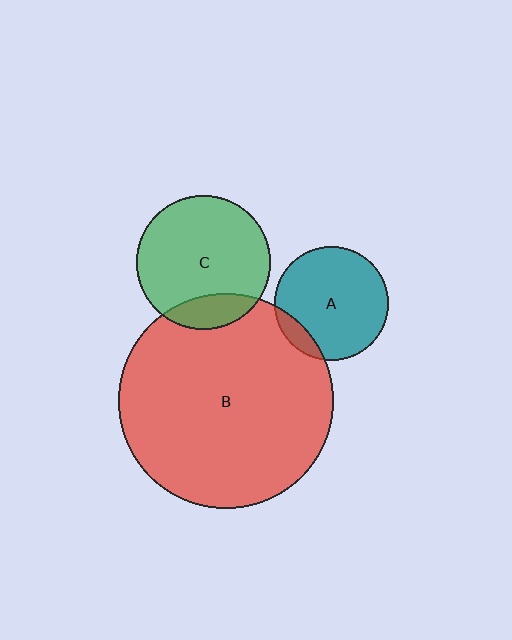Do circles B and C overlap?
Yes.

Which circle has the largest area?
Circle B (red).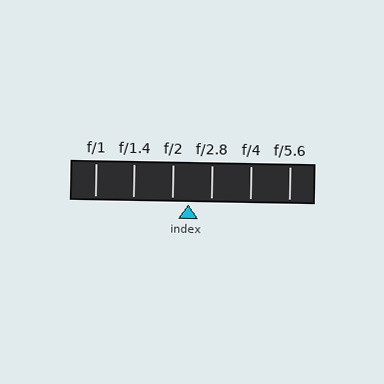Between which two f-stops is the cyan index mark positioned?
The index mark is between f/2 and f/2.8.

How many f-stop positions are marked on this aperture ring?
There are 6 f-stop positions marked.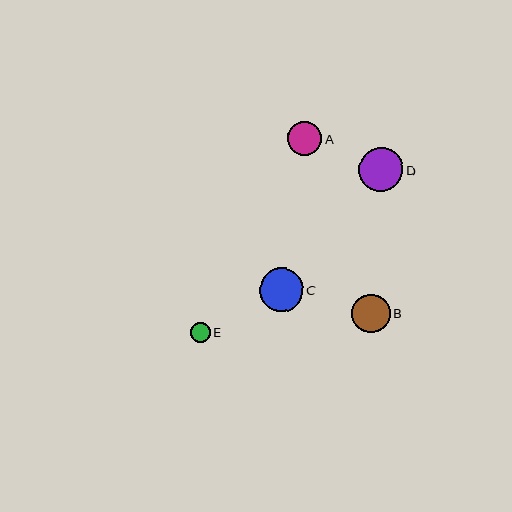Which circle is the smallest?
Circle E is the smallest with a size of approximately 20 pixels.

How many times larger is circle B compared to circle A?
Circle B is approximately 1.1 times the size of circle A.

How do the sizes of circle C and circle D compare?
Circle C and circle D are approximately the same size.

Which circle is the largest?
Circle C is the largest with a size of approximately 44 pixels.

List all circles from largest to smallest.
From largest to smallest: C, D, B, A, E.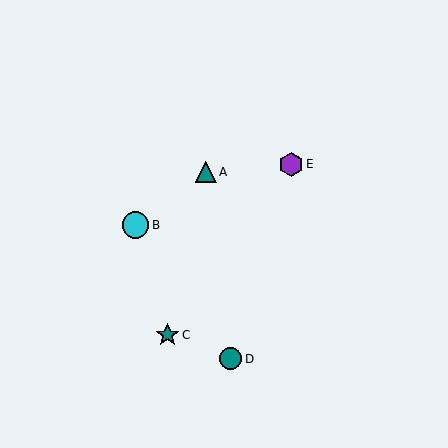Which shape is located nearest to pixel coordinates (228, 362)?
The teal circle (labeled D) at (231, 359) is nearest to that location.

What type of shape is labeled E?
Shape E is a purple hexagon.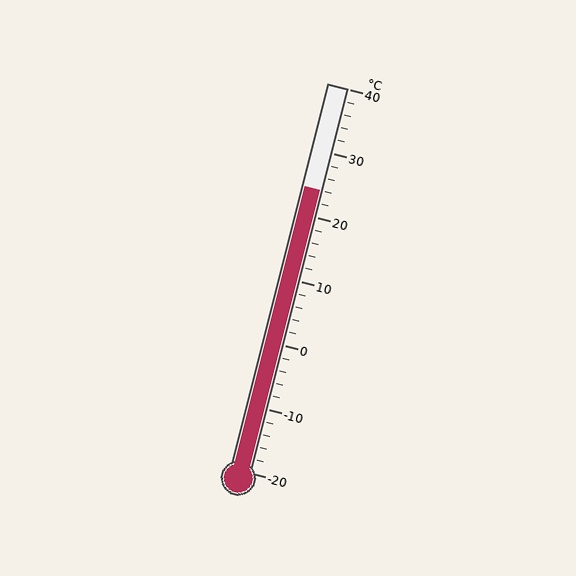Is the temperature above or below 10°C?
The temperature is above 10°C.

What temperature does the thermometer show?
The thermometer shows approximately 24°C.